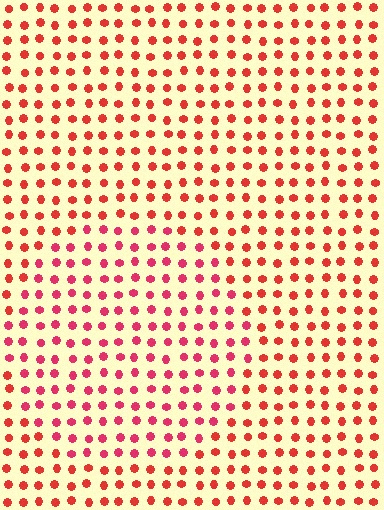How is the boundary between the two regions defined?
The boundary is defined purely by a slight shift in hue (about 21 degrees). Spacing, size, and orientation are identical on both sides.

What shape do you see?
I see a circle.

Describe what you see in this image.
The image is filled with small red elements in a uniform arrangement. A circle-shaped region is visible where the elements are tinted to a slightly different hue, forming a subtle color boundary.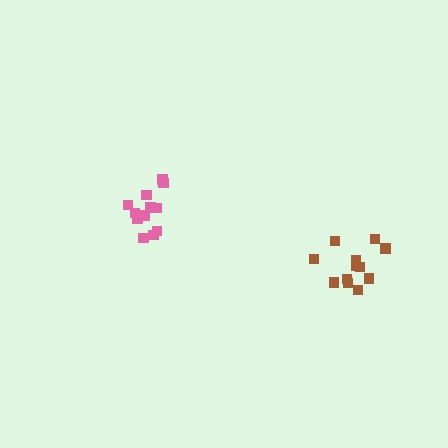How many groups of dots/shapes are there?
There are 2 groups.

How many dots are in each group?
Group 1: 12 dots, Group 2: 12 dots (24 total).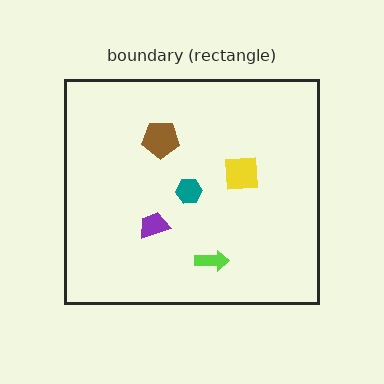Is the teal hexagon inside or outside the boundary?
Inside.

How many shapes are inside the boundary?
5 inside, 0 outside.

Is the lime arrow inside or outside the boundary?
Inside.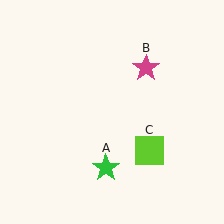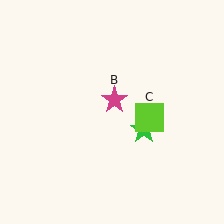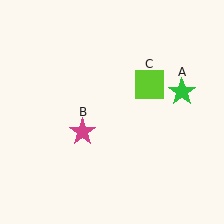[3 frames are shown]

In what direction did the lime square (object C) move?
The lime square (object C) moved up.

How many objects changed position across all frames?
3 objects changed position: green star (object A), magenta star (object B), lime square (object C).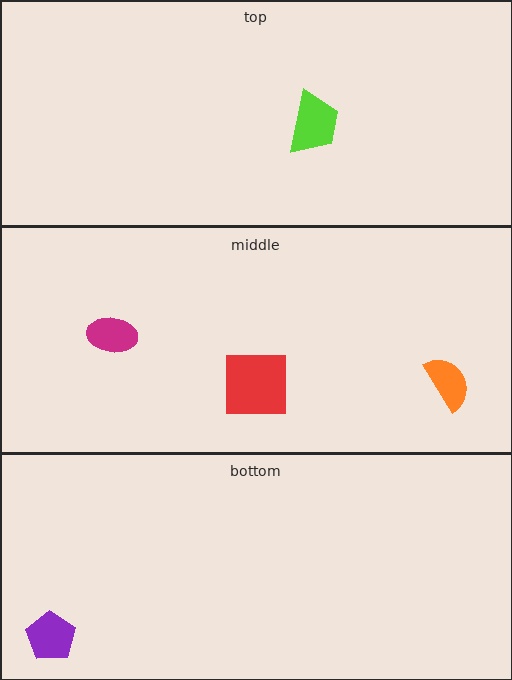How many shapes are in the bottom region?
1.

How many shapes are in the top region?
1.